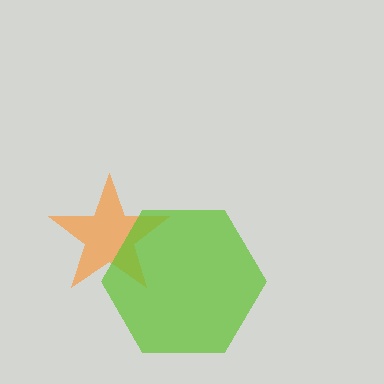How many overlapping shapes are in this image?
There are 2 overlapping shapes in the image.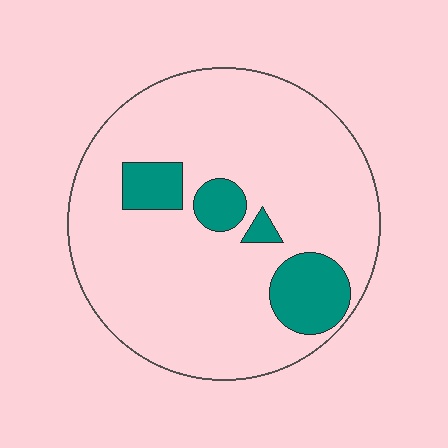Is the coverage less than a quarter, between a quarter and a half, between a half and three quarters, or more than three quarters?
Less than a quarter.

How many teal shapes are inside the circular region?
4.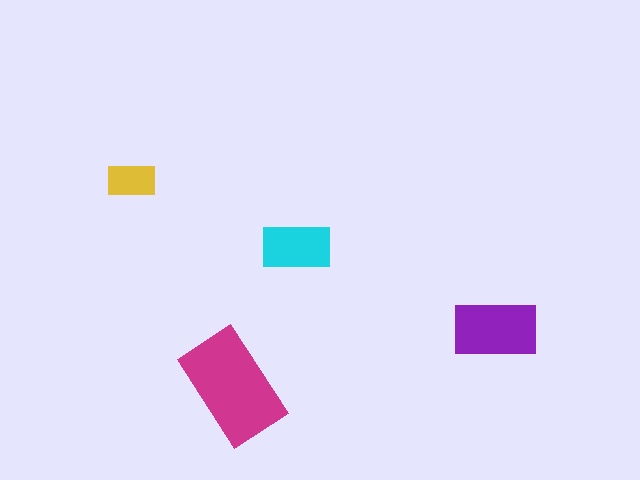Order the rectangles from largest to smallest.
the magenta one, the purple one, the cyan one, the yellow one.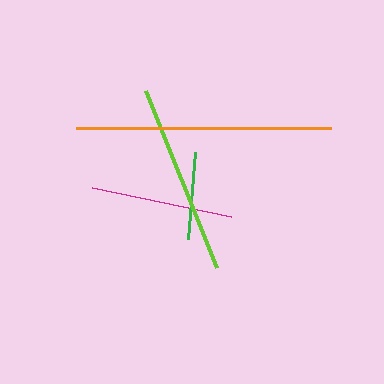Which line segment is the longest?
The orange line is the longest at approximately 255 pixels.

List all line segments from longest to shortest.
From longest to shortest: orange, lime, magenta, green.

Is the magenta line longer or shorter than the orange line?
The orange line is longer than the magenta line.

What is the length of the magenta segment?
The magenta segment is approximately 142 pixels long.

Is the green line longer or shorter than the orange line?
The orange line is longer than the green line.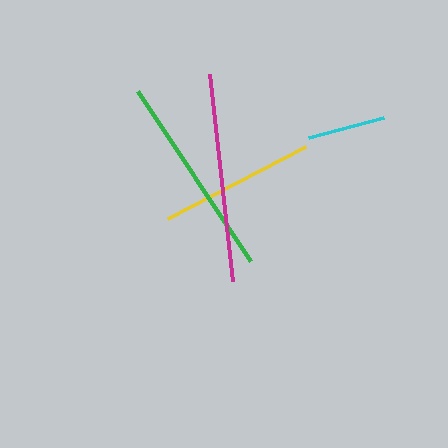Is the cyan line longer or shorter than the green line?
The green line is longer than the cyan line.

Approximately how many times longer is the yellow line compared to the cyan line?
The yellow line is approximately 2.0 times the length of the cyan line.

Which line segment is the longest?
The magenta line is the longest at approximately 209 pixels.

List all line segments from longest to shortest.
From longest to shortest: magenta, green, yellow, cyan.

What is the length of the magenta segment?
The magenta segment is approximately 209 pixels long.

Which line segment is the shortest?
The cyan line is the shortest at approximately 77 pixels.